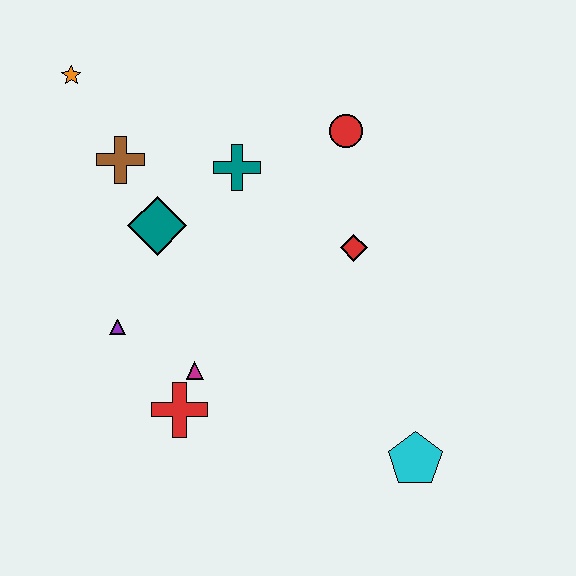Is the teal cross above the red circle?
No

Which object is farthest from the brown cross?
The cyan pentagon is farthest from the brown cross.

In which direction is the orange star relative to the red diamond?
The orange star is to the left of the red diamond.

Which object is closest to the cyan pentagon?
The red diamond is closest to the cyan pentagon.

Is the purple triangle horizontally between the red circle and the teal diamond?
No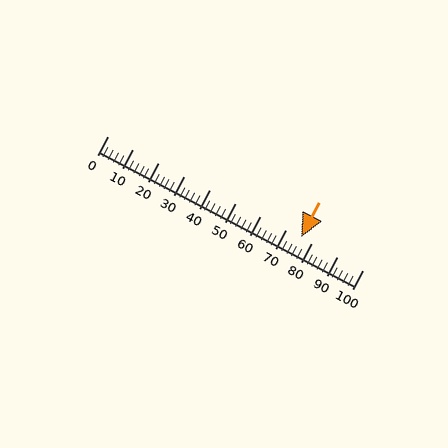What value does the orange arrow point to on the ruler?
The orange arrow points to approximately 76.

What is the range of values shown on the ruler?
The ruler shows values from 0 to 100.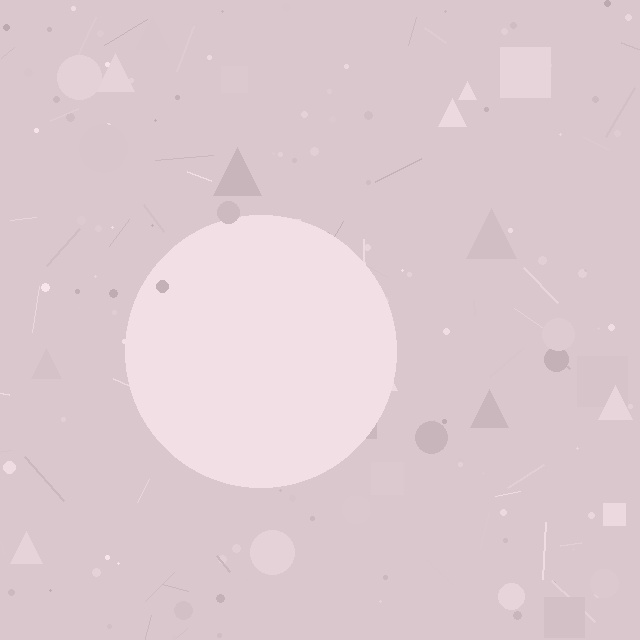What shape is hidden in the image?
A circle is hidden in the image.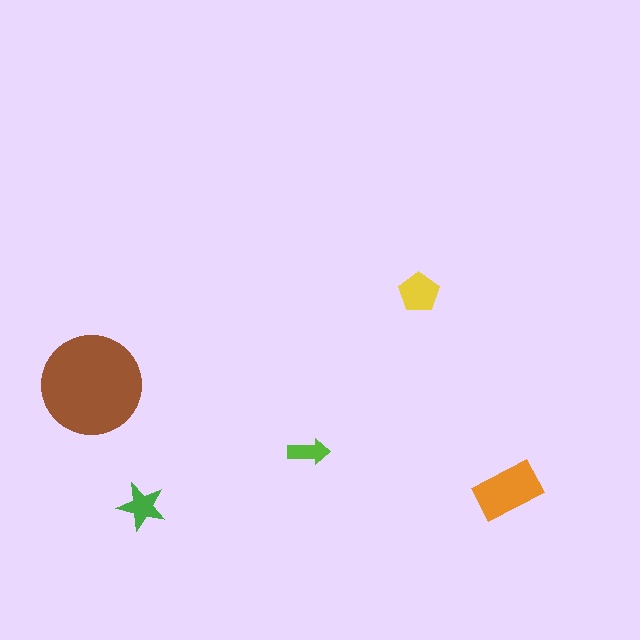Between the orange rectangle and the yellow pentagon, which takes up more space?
The orange rectangle.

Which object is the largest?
The brown circle.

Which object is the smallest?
The lime arrow.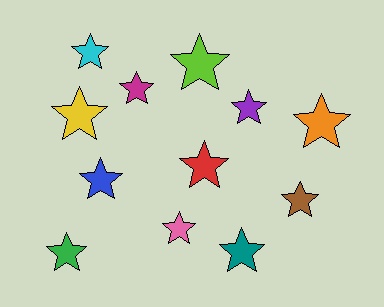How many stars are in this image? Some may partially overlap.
There are 12 stars.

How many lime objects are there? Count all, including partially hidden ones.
There is 1 lime object.